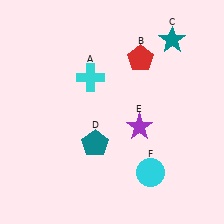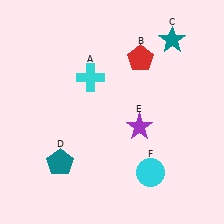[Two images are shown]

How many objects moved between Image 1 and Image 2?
1 object moved between the two images.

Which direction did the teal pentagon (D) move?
The teal pentagon (D) moved left.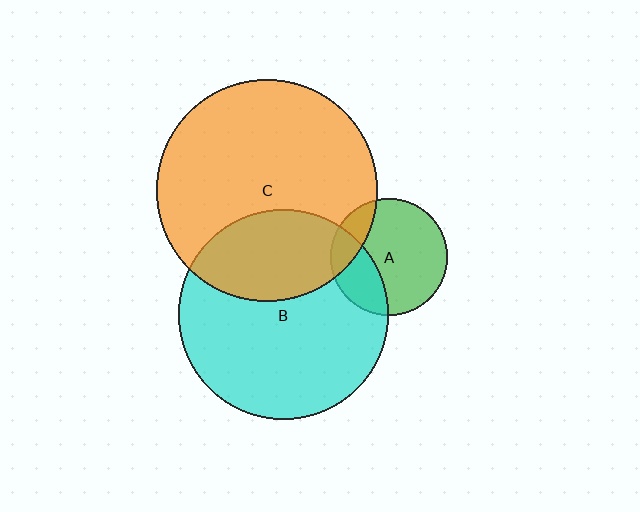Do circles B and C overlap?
Yes.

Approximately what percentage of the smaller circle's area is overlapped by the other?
Approximately 30%.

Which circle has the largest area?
Circle C (orange).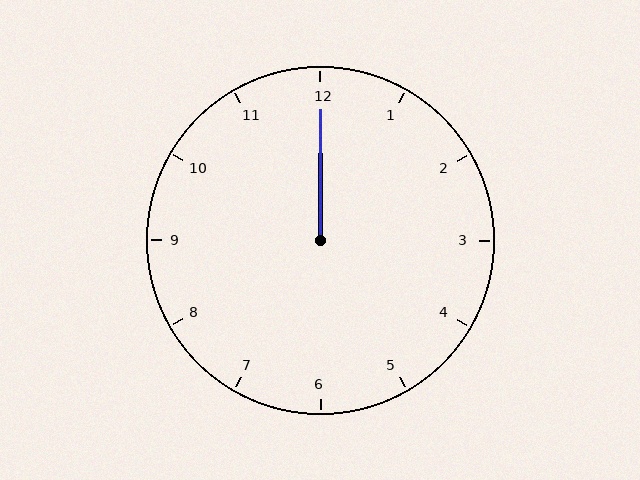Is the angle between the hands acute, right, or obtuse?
It is acute.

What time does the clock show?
12:00.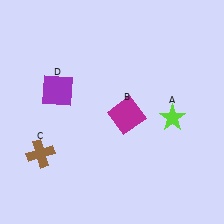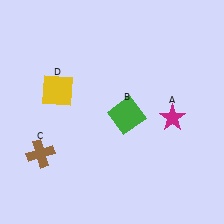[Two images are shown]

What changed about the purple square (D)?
In Image 1, D is purple. In Image 2, it changed to yellow.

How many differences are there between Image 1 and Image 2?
There are 3 differences between the two images.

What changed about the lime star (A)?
In Image 1, A is lime. In Image 2, it changed to magenta.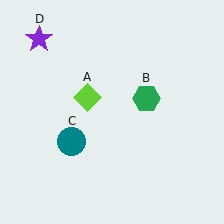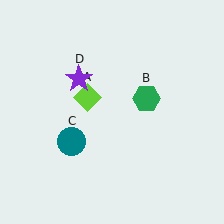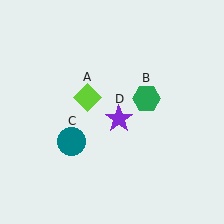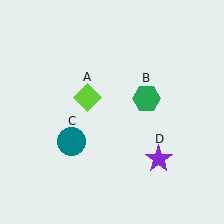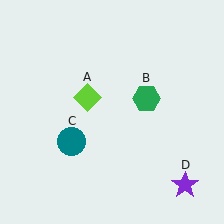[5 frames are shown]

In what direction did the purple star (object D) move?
The purple star (object D) moved down and to the right.